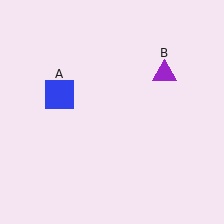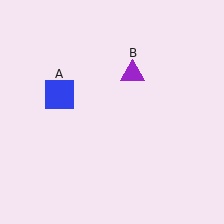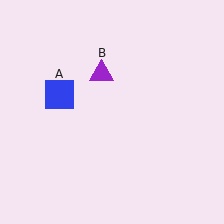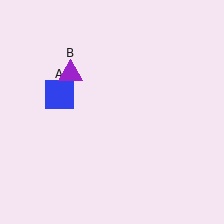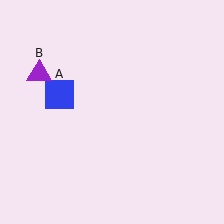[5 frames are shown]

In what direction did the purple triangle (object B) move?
The purple triangle (object B) moved left.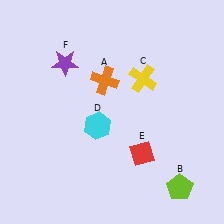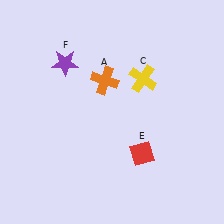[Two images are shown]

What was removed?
The cyan hexagon (D), the lime pentagon (B) were removed in Image 2.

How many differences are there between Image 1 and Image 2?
There are 2 differences between the two images.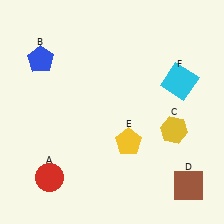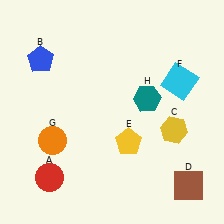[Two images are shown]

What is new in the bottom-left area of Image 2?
An orange circle (G) was added in the bottom-left area of Image 2.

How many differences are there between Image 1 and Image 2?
There are 2 differences between the two images.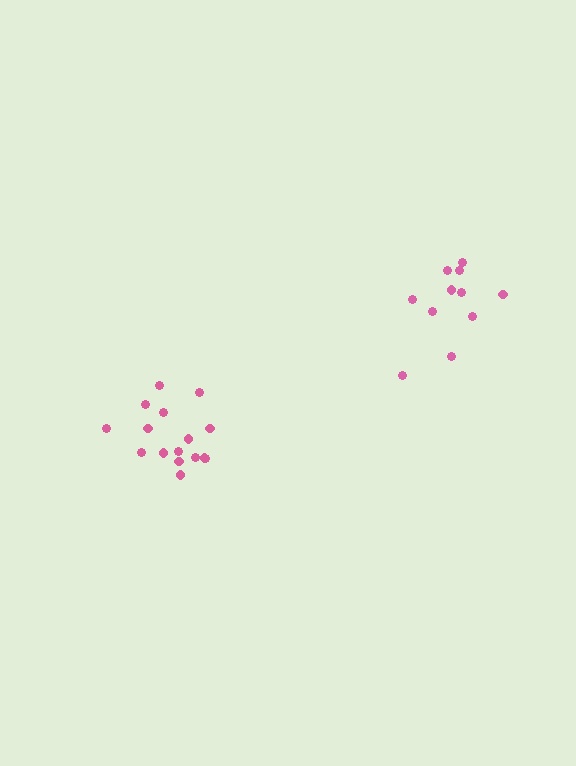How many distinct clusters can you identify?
There are 2 distinct clusters.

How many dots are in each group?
Group 1: 11 dots, Group 2: 16 dots (27 total).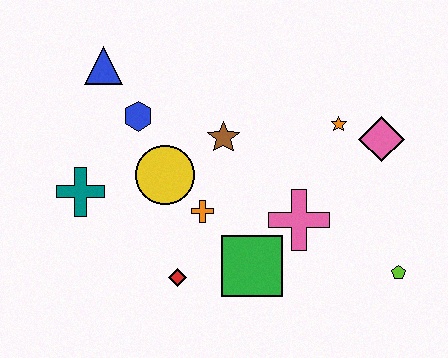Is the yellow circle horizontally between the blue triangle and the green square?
Yes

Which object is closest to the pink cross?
The green square is closest to the pink cross.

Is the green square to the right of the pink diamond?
No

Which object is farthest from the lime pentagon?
The blue triangle is farthest from the lime pentagon.